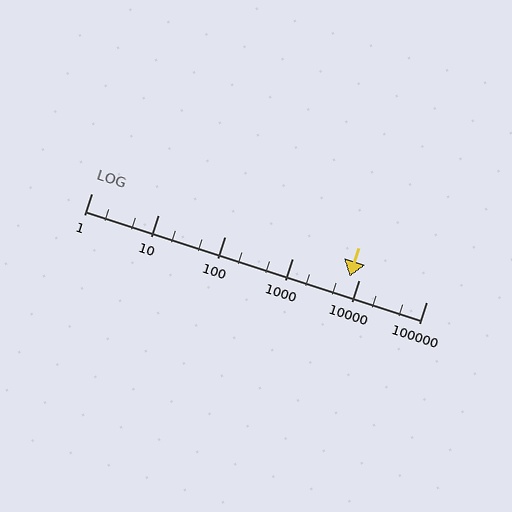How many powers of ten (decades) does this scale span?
The scale spans 5 decades, from 1 to 100000.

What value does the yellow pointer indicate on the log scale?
The pointer indicates approximately 7100.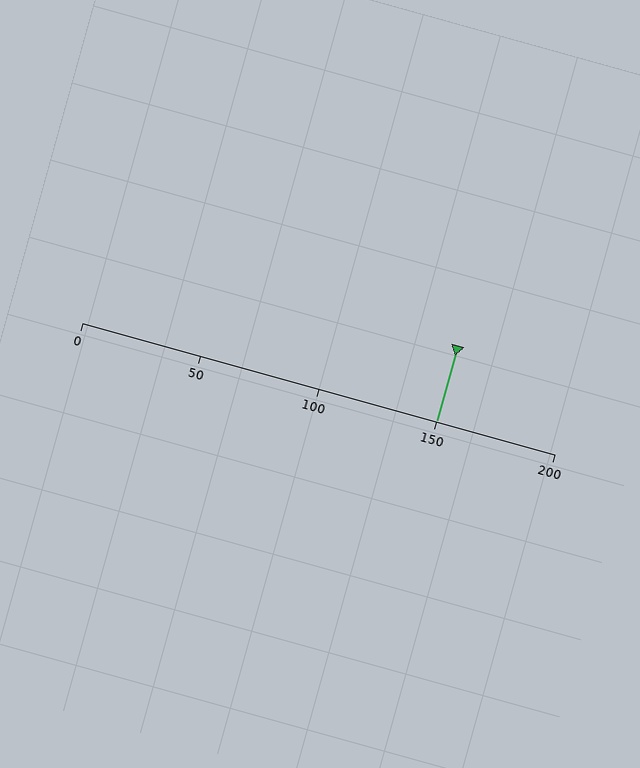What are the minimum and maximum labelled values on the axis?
The axis runs from 0 to 200.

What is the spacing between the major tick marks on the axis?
The major ticks are spaced 50 apart.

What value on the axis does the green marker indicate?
The marker indicates approximately 150.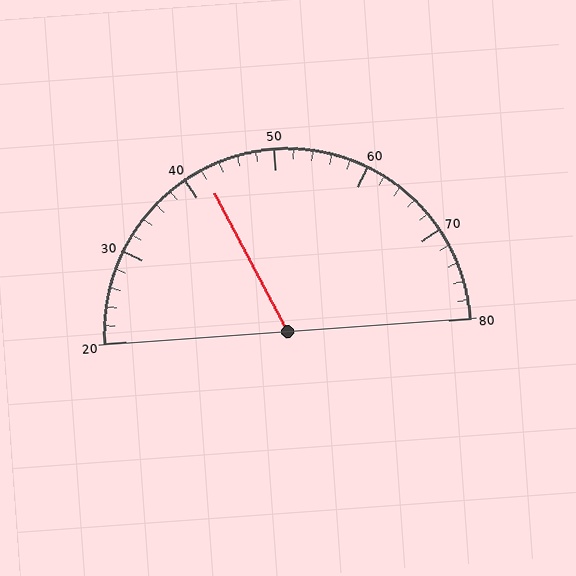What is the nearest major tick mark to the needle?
The nearest major tick mark is 40.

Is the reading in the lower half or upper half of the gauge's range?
The reading is in the lower half of the range (20 to 80).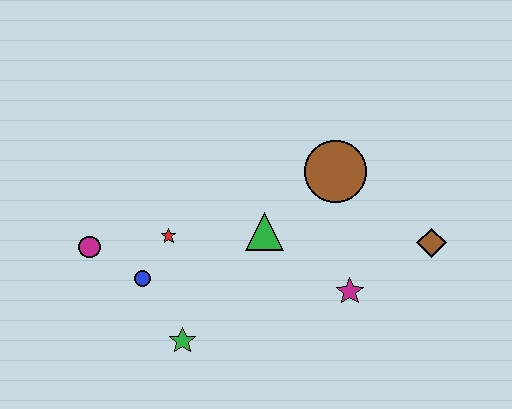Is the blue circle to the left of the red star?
Yes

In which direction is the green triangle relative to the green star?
The green triangle is above the green star.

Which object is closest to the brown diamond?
The magenta star is closest to the brown diamond.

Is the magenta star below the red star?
Yes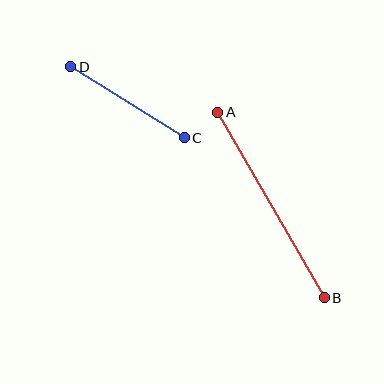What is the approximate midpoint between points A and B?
The midpoint is at approximately (271, 205) pixels.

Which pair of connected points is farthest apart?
Points A and B are farthest apart.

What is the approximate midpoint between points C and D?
The midpoint is at approximately (128, 102) pixels.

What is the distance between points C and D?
The distance is approximately 134 pixels.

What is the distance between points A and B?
The distance is approximately 214 pixels.